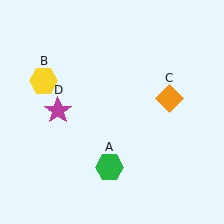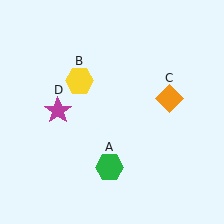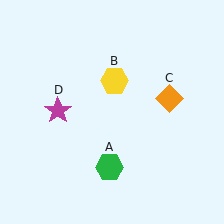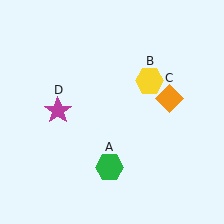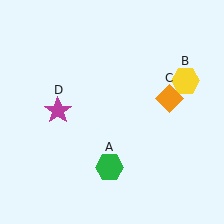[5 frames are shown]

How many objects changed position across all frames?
1 object changed position: yellow hexagon (object B).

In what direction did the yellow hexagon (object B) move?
The yellow hexagon (object B) moved right.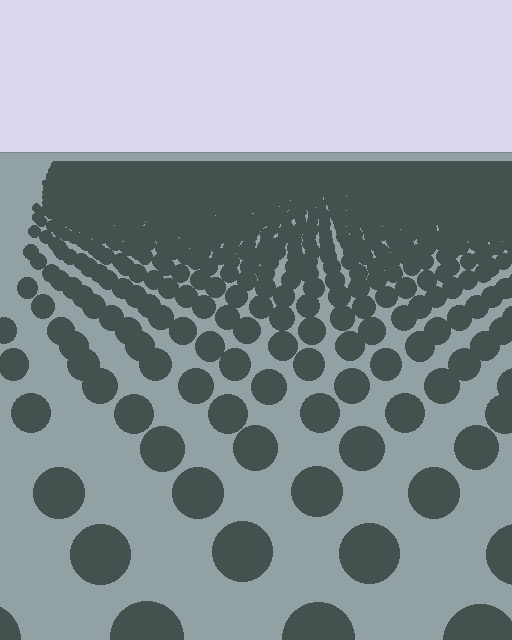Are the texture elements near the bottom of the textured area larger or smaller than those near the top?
Larger. Near the bottom, elements are closer to the viewer and appear at a bigger on-screen size.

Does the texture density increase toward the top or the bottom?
Density increases toward the top.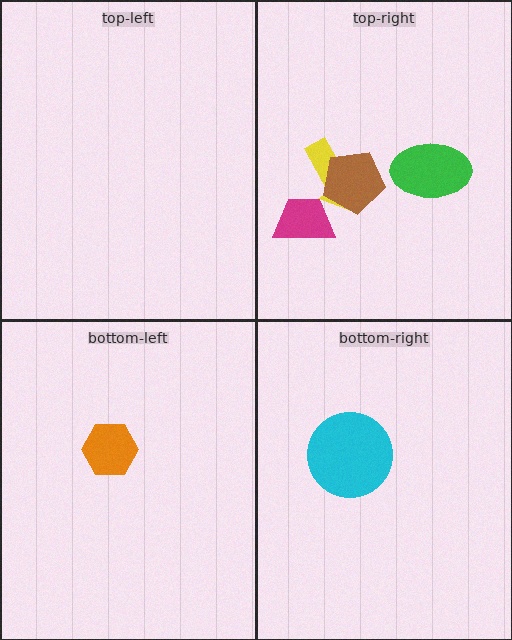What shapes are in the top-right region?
The yellow arrow, the magenta trapezoid, the brown pentagon, the green ellipse.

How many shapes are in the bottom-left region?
1.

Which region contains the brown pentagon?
The top-right region.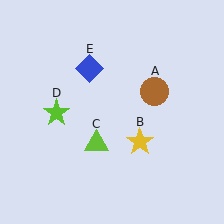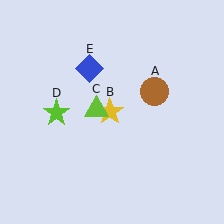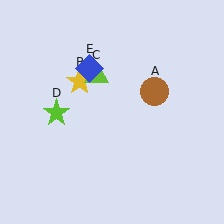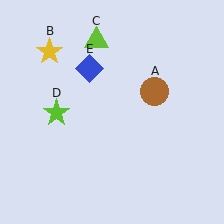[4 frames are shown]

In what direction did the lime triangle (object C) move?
The lime triangle (object C) moved up.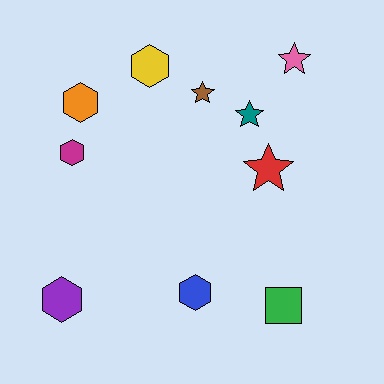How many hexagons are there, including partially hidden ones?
There are 5 hexagons.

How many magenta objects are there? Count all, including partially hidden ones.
There is 1 magenta object.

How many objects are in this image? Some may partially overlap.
There are 10 objects.